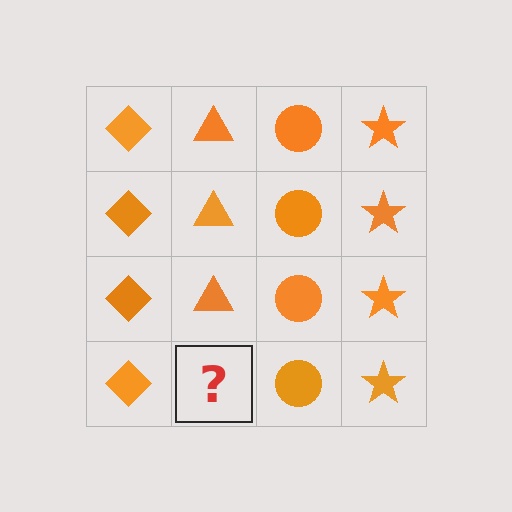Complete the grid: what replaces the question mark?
The question mark should be replaced with an orange triangle.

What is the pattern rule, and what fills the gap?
The rule is that each column has a consistent shape. The gap should be filled with an orange triangle.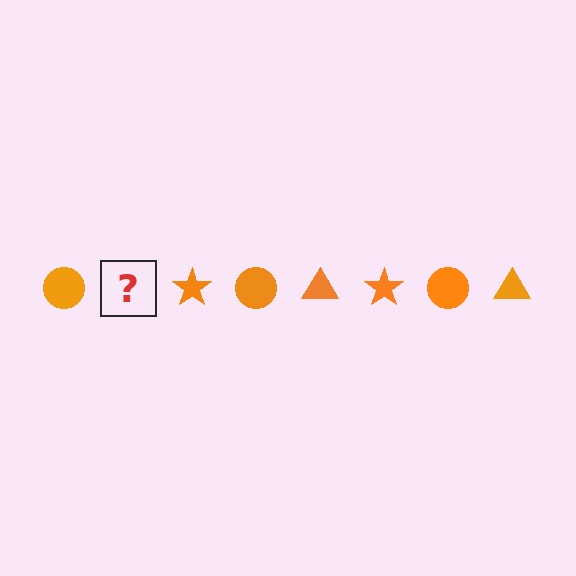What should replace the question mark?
The question mark should be replaced with an orange triangle.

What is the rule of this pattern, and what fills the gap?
The rule is that the pattern cycles through circle, triangle, star shapes in orange. The gap should be filled with an orange triangle.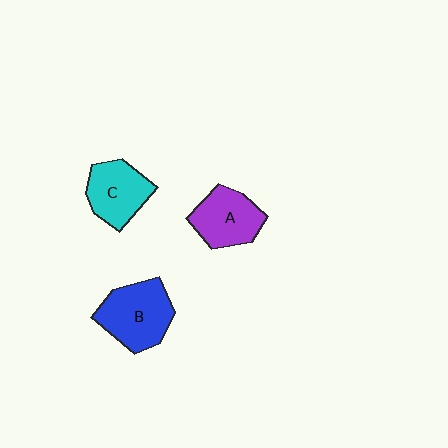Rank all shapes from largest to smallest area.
From largest to smallest: B (blue), A (purple), C (cyan).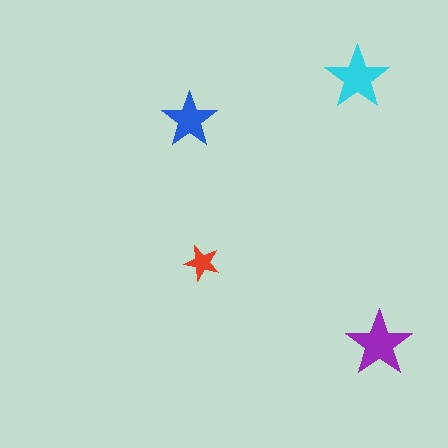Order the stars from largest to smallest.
the purple one, the cyan one, the blue one, the red one.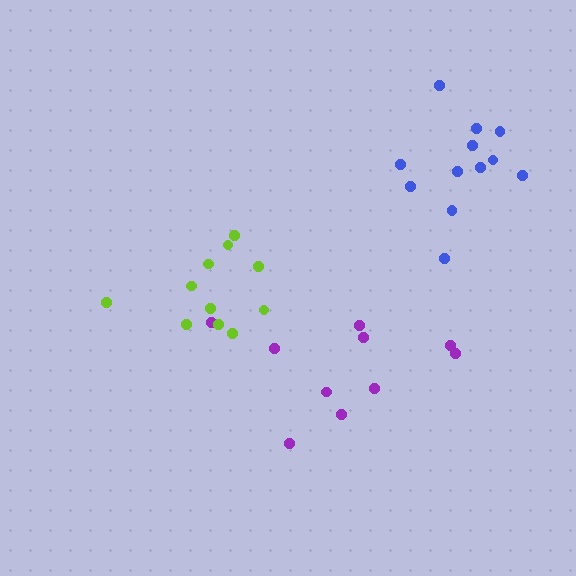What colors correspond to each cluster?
The clusters are colored: purple, lime, blue.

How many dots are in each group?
Group 1: 10 dots, Group 2: 11 dots, Group 3: 12 dots (33 total).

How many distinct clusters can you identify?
There are 3 distinct clusters.